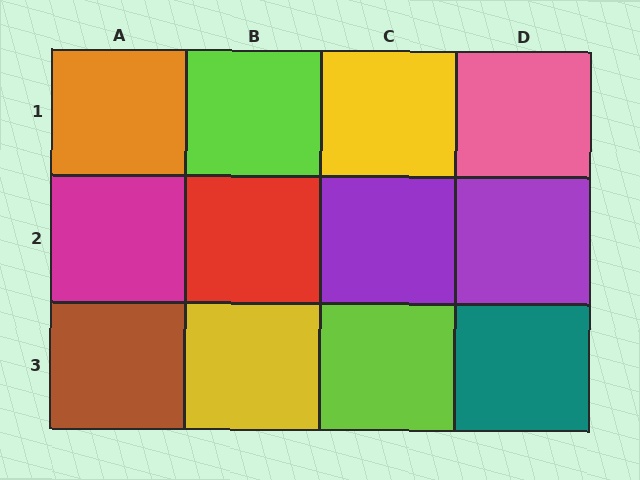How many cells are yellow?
2 cells are yellow.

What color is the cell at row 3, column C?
Lime.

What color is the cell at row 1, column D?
Pink.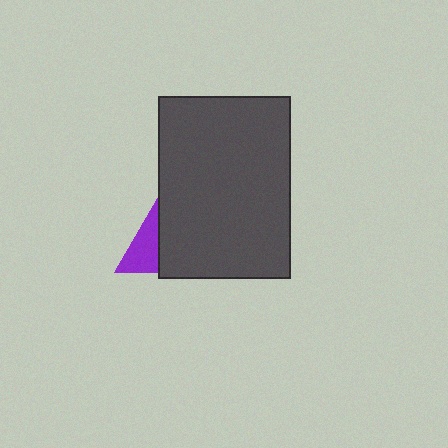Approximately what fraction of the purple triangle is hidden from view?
Roughly 63% of the purple triangle is hidden behind the dark gray rectangle.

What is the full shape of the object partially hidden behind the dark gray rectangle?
The partially hidden object is a purple triangle.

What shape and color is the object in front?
The object in front is a dark gray rectangle.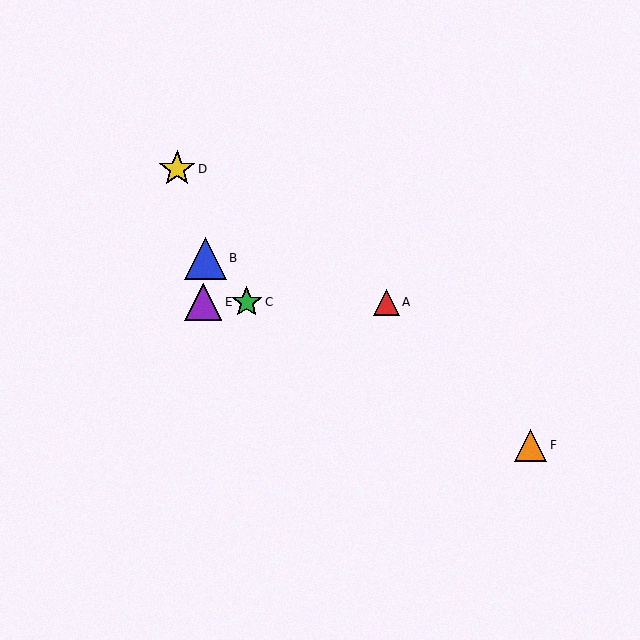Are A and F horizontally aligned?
No, A is at y≈302 and F is at y≈445.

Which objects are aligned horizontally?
Objects A, C, E are aligned horizontally.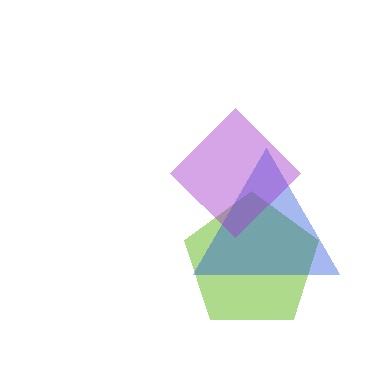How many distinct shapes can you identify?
There are 3 distinct shapes: a lime pentagon, a blue triangle, a purple diamond.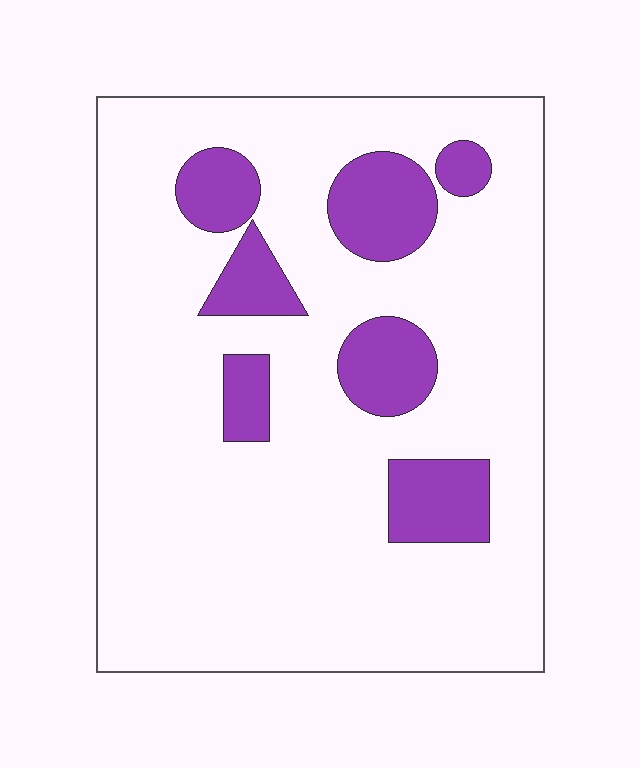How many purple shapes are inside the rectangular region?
7.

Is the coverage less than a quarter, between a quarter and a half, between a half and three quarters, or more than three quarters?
Less than a quarter.